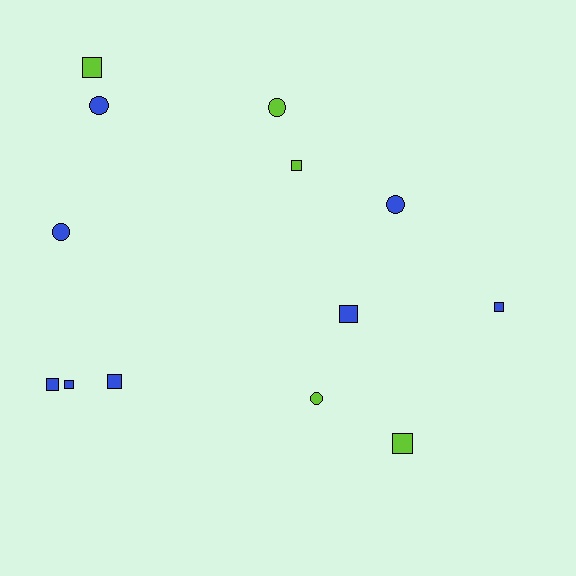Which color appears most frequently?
Blue, with 8 objects.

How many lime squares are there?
There are 3 lime squares.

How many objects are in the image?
There are 13 objects.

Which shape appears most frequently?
Square, with 8 objects.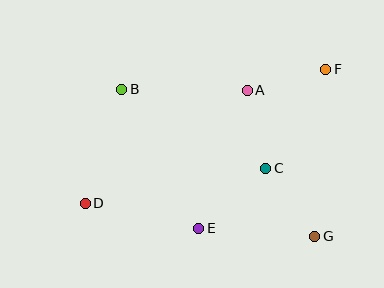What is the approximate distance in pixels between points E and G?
The distance between E and G is approximately 116 pixels.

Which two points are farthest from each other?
Points D and F are farthest from each other.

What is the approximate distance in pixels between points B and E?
The distance between B and E is approximately 159 pixels.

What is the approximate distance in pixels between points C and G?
The distance between C and G is approximately 84 pixels.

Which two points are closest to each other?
Points A and C are closest to each other.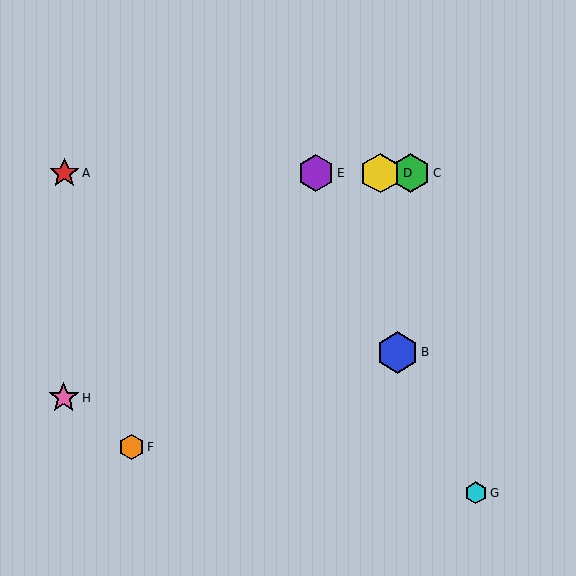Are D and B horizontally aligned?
No, D is at y≈173 and B is at y≈352.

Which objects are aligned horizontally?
Objects A, C, D, E are aligned horizontally.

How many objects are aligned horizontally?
4 objects (A, C, D, E) are aligned horizontally.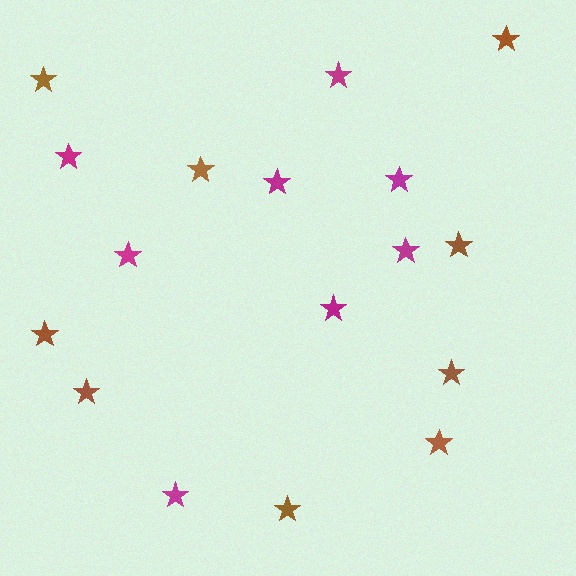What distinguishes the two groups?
There are 2 groups: one group of magenta stars (8) and one group of brown stars (9).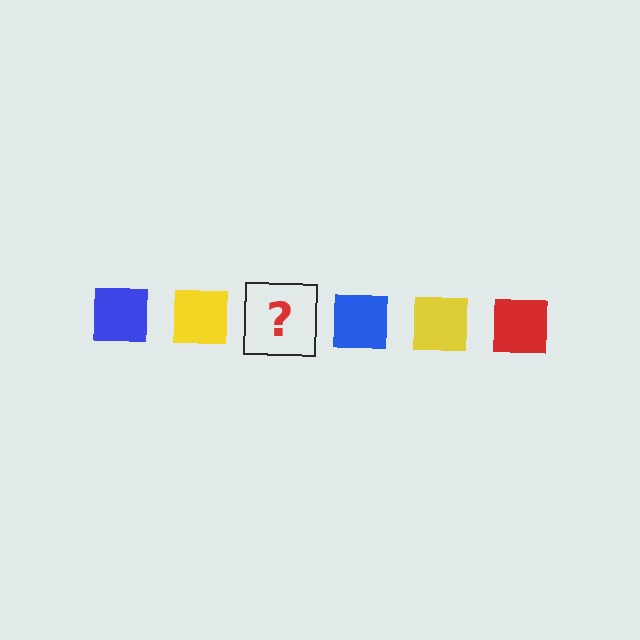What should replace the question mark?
The question mark should be replaced with a red square.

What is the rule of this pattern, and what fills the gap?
The rule is that the pattern cycles through blue, yellow, red squares. The gap should be filled with a red square.